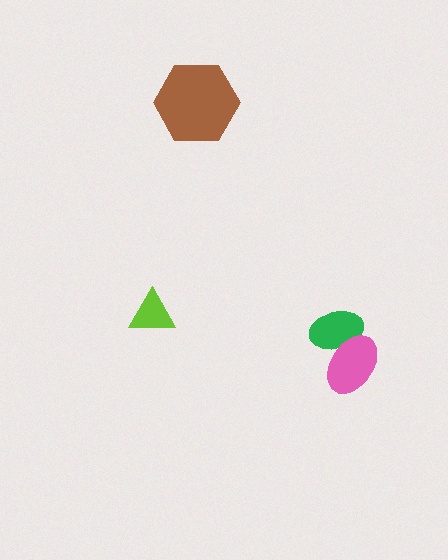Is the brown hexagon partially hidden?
No, no other shape covers it.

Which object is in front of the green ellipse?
The pink ellipse is in front of the green ellipse.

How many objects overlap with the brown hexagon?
0 objects overlap with the brown hexagon.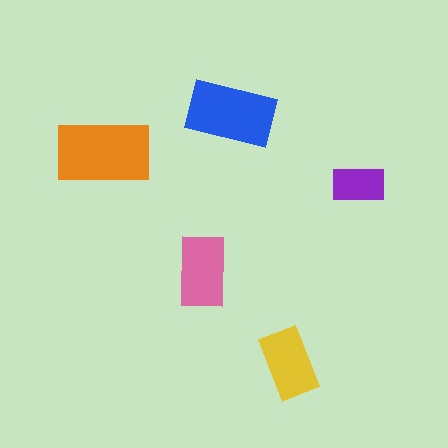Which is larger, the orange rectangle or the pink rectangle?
The orange one.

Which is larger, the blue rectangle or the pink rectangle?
The blue one.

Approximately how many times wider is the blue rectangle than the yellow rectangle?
About 1.5 times wider.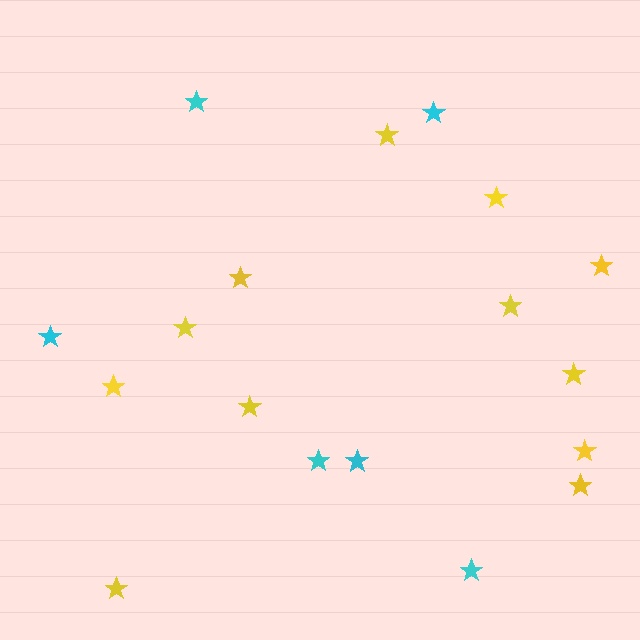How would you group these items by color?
There are 2 groups: one group of cyan stars (6) and one group of yellow stars (12).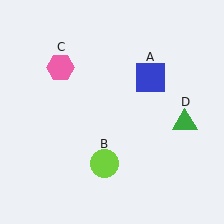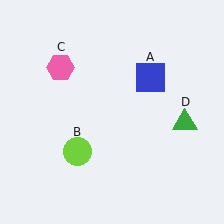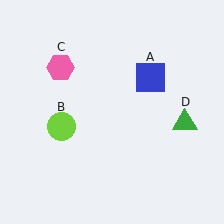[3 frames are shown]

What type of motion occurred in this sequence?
The lime circle (object B) rotated clockwise around the center of the scene.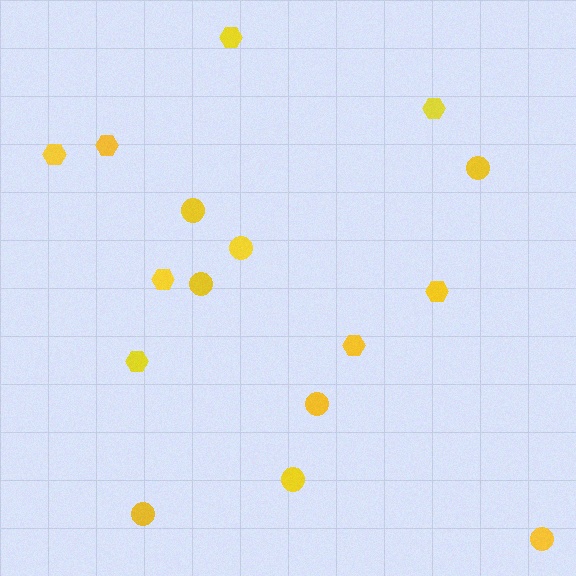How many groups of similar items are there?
There are 2 groups: one group of hexagons (8) and one group of circles (8).